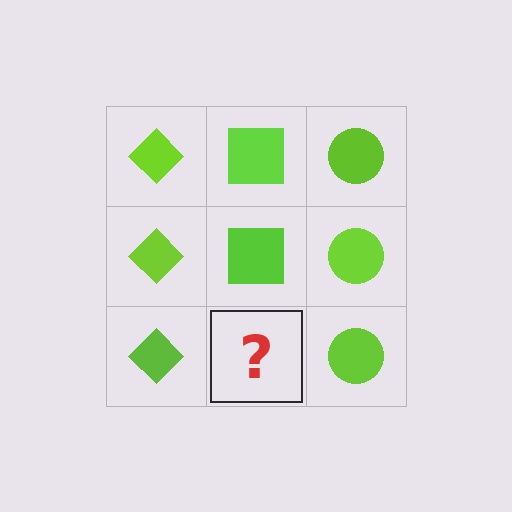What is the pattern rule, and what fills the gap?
The rule is that each column has a consistent shape. The gap should be filled with a lime square.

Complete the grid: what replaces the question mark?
The question mark should be replaced with a lime square.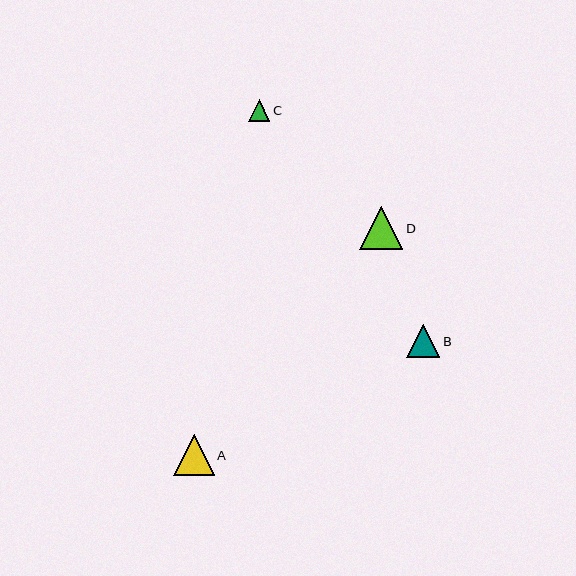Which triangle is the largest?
Triangle D is the largest with a size of approximately 43 pixels.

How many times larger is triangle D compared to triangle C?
Triangle D is approximately 2.0 times the size of triangle C.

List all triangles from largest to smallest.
From largest to smallest: D, A, B, C.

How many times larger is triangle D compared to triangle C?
Triangle D is approximately 2.0 times the size of triangle C.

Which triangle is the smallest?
Triangle C is the smallest with a size of approximately 21 pixels.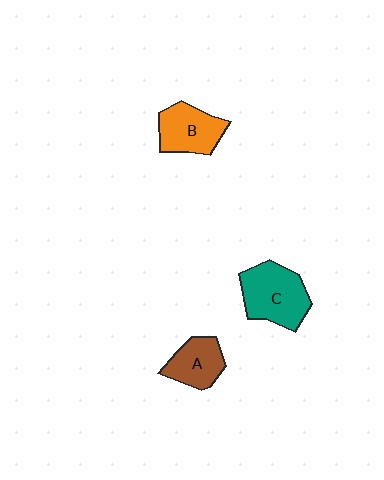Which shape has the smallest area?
Shape A (brown).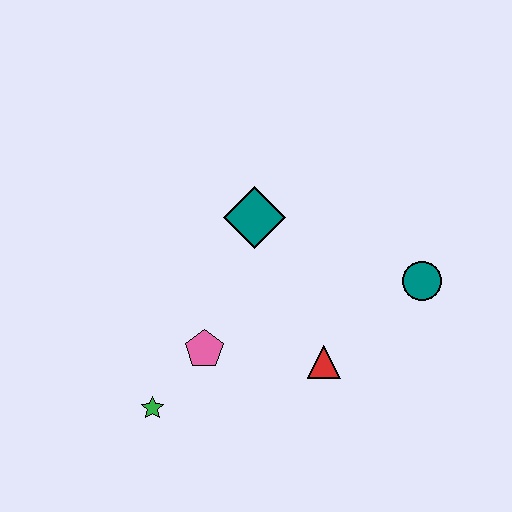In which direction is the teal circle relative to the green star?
The teal circle is to the right of the green star.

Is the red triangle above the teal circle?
No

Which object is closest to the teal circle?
The red triangle is closest to the teal circle.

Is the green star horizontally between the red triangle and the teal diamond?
No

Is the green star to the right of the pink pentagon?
No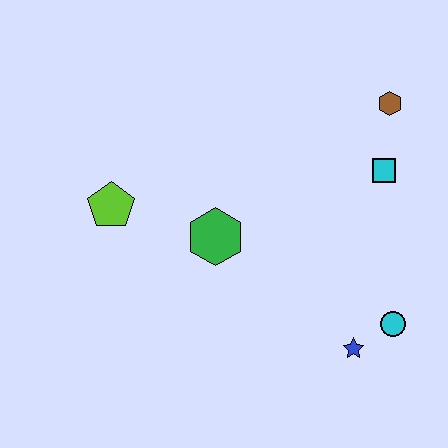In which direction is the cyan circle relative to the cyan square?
The cyan circle is below the cyan square.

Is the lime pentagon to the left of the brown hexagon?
Yes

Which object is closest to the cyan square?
The brown hexagon is closest to the cyan square.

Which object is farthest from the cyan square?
The lime pentagon is farthest from the cyan square.